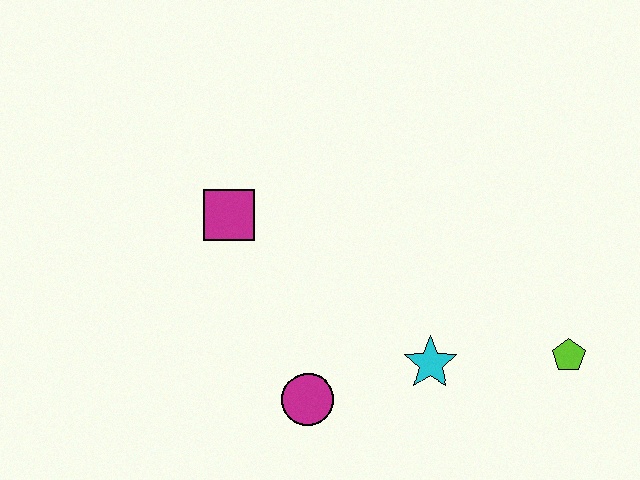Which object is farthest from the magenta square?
The lime pentagon is farthest from the magenta square.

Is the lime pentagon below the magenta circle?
No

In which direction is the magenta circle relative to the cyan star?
The magenta circle is to the left of the cyan star.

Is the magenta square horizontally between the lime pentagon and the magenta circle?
No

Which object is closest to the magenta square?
The magenta circle is closest to the magenta square.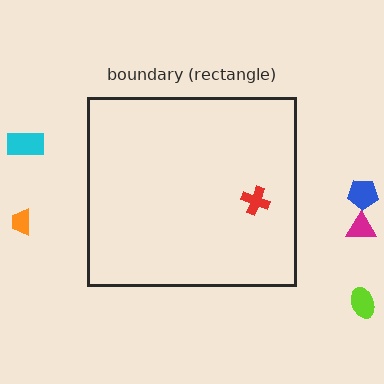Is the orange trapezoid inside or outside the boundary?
Outside.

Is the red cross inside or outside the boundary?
Inside.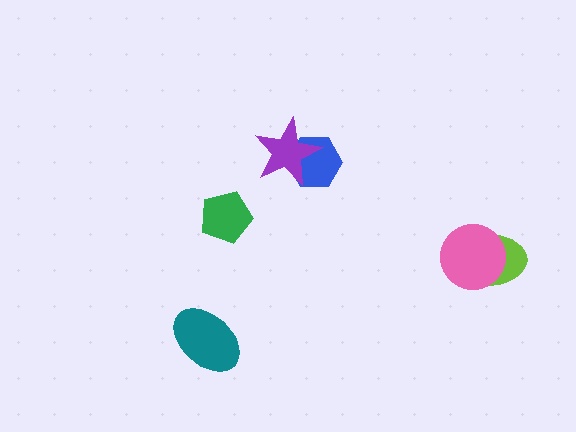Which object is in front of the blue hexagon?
The purple star is in front of the blue hexagon.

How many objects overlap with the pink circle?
1 object overlaps with the pink circle.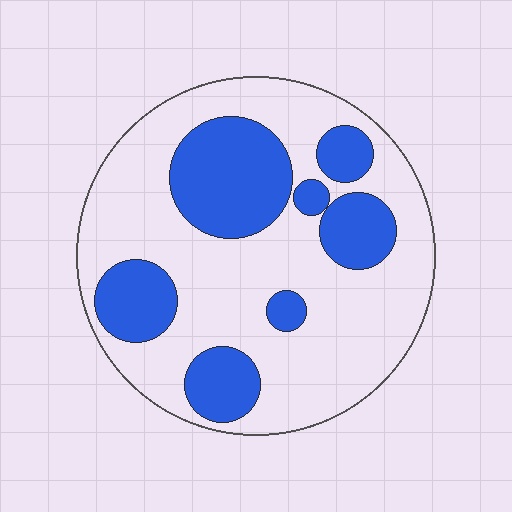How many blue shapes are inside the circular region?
7.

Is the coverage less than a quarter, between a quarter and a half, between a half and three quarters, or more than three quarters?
Between a quarter and a half.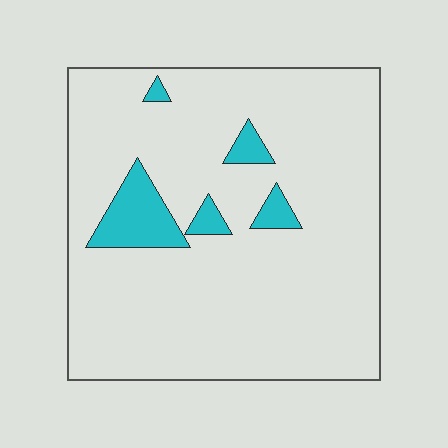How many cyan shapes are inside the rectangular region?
5.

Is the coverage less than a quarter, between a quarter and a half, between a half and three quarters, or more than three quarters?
Less than a quarter.